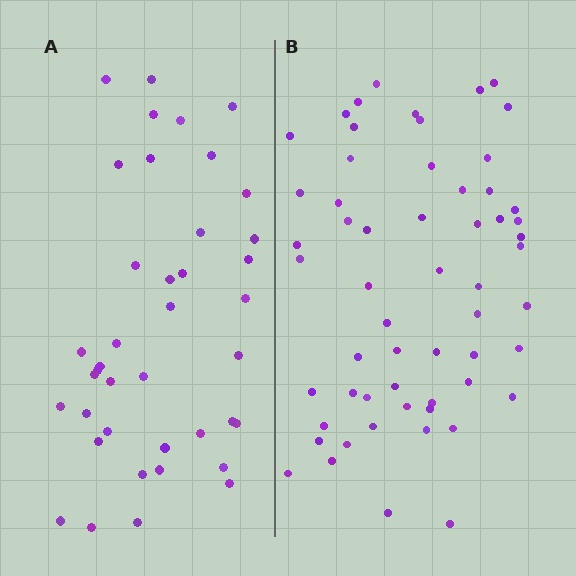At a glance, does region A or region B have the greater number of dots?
Region B (the right region) has more dots.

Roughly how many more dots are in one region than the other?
Region B has approximately 20 more dots than region A.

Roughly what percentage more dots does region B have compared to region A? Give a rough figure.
About 45% more.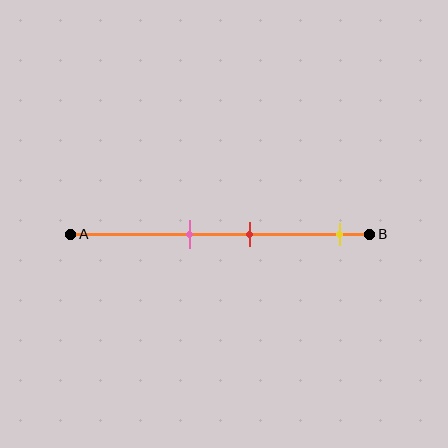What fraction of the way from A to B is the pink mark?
The pink mark is approximately 40% (0.4) of the way from A to B.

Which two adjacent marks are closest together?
The pink and red marks are the closest adjacent pair.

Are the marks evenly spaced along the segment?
No, the marks are not evenly spaced.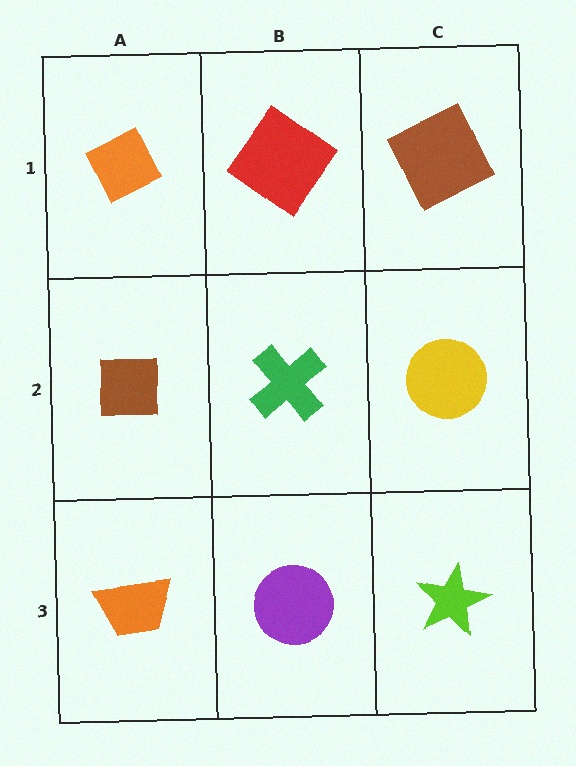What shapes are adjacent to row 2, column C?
A brown square (row 1, column C), a lime star (row 3, column C), a green cross (row 2, column B).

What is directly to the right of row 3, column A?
A purple circle.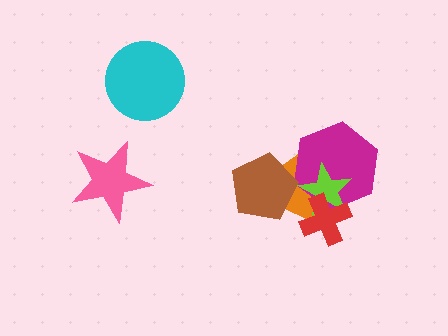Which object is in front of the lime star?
The red cross is in front of the lime star.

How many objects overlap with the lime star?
3 objects overlap with the lime star.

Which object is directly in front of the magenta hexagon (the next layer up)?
The lime star is directly in front of the magenta hexagon.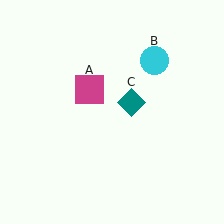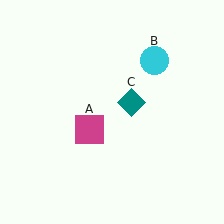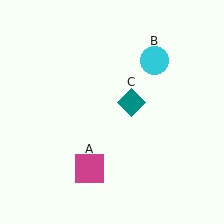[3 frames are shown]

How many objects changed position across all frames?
1 object changed position: magenta square (object A).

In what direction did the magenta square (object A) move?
The magenta square (object A) moved down.